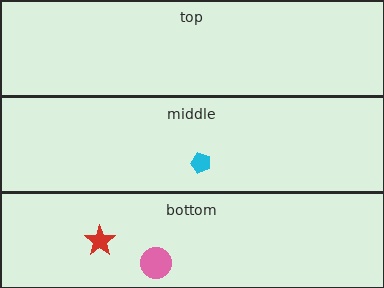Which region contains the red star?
The bottom region.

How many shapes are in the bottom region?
2.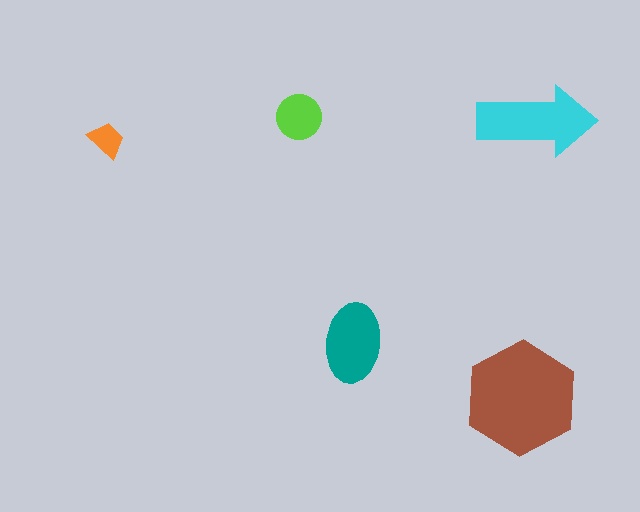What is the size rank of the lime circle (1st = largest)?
4th.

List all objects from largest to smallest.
The brown hexagon, the cyan arrow, the teal ellipse, the lime circle, the orange trapezoid.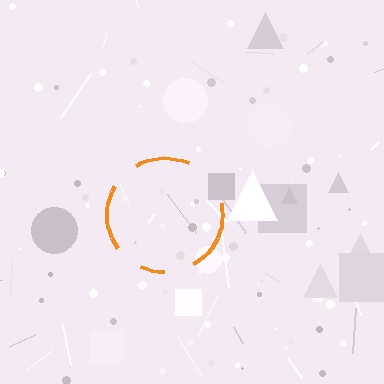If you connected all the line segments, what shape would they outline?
They would outline a circle.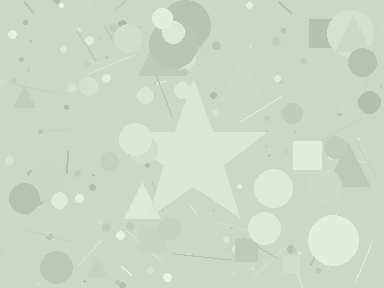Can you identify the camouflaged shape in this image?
The camouflaged shape is a star.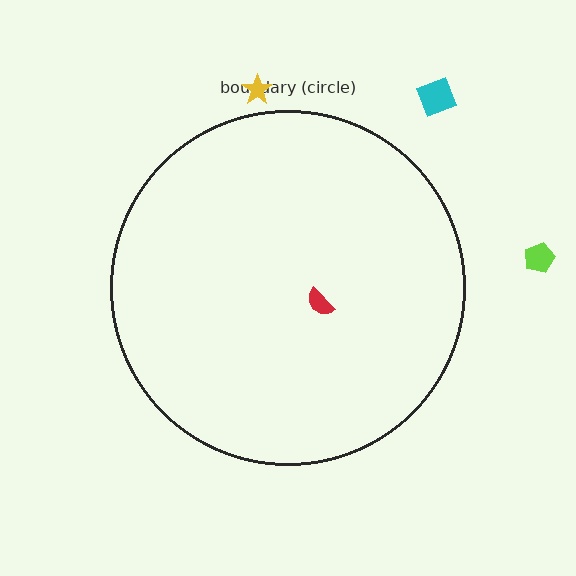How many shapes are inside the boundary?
1 inside, 3 outside.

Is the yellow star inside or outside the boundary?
Outside.